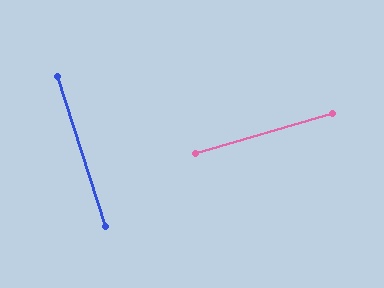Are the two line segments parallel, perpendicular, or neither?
Perpendicular — they meet at approximately 88°.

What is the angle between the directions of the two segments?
Approximately 88 degrees.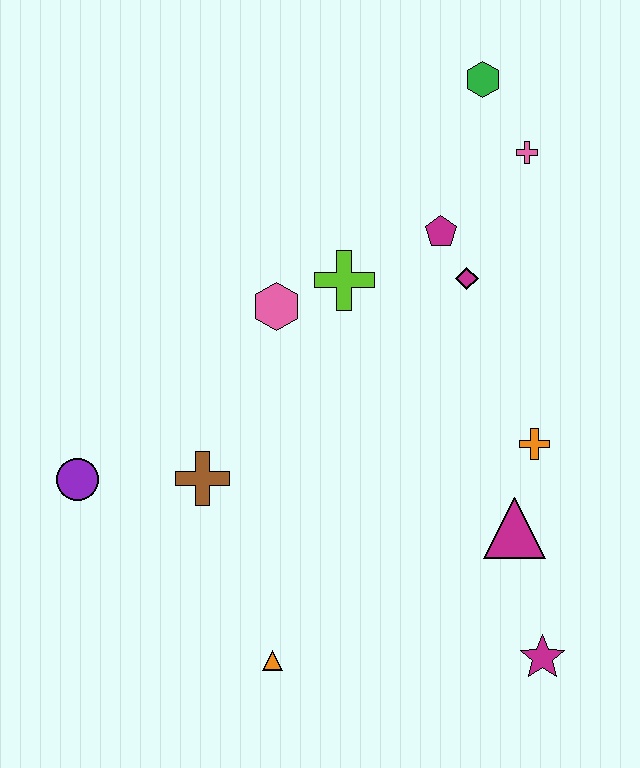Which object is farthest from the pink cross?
The orange triangle is farthest from the pink cross.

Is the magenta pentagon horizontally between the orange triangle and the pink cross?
Yes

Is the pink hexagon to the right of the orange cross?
No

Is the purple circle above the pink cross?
No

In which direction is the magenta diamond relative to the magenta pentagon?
The magenta diamond is below the magenta pentagon.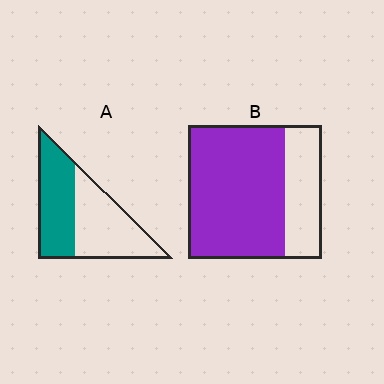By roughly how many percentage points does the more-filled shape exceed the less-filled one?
By roughly 25 percentage points (B over A).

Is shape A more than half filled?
Roughly half.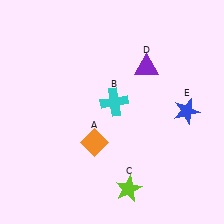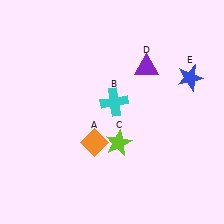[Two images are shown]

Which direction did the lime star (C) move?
The lime star (C) moved up.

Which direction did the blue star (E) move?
The blue star (E) moved up.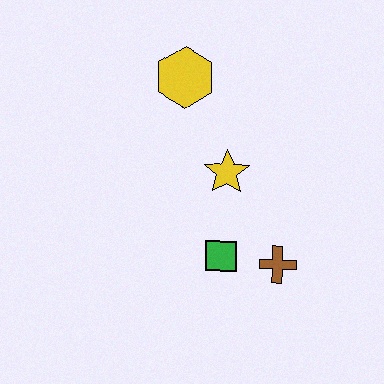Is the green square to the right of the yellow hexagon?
Yes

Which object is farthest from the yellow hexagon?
The brown cross is farthest from the yellow hexagon.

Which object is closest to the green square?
The brown cross is closest to the green square.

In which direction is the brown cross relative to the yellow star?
The brown cross is below the yellow star.